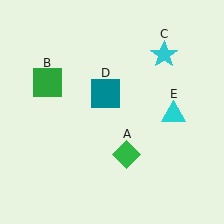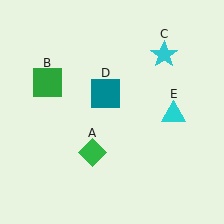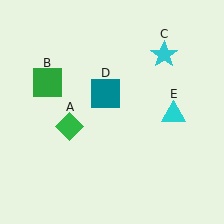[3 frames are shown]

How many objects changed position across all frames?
1 object changed position: green diamond (object A).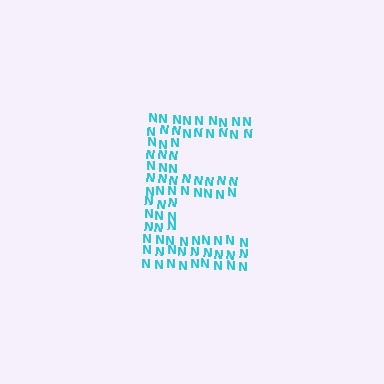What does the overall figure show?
The overall figure shows the letter E.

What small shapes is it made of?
It is made of small letter N's.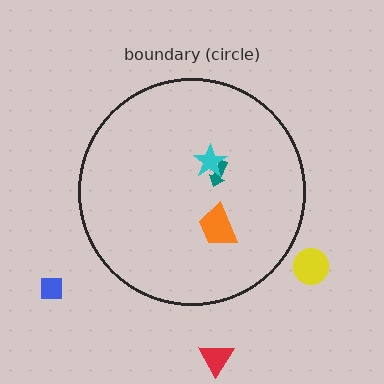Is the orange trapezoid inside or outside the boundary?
Inside.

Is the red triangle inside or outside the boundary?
Outside.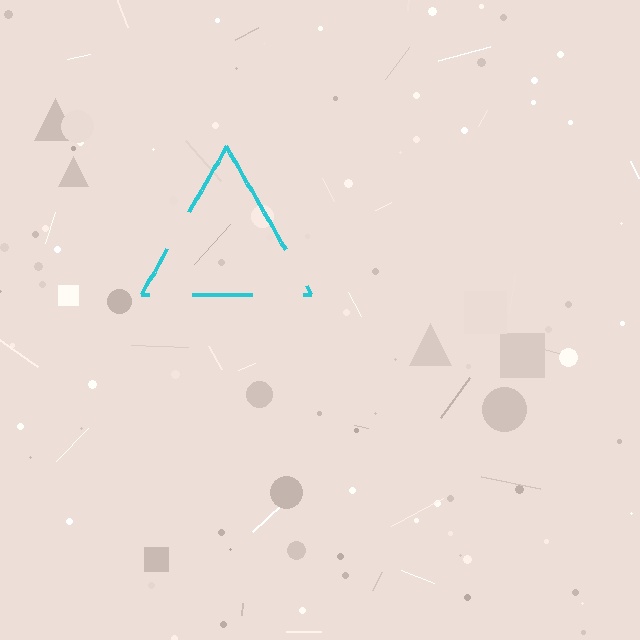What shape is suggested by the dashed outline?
The dashed outline suggests a triangle.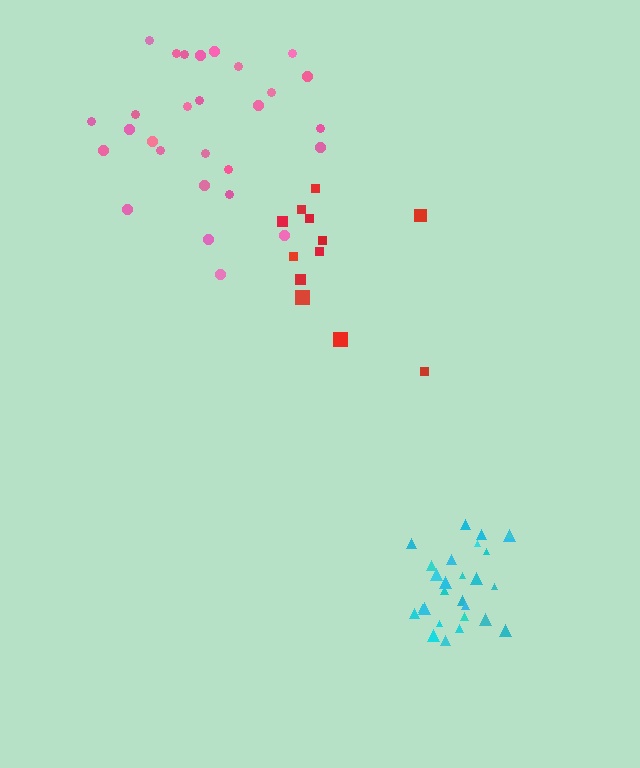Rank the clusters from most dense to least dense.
cyan, pink, red.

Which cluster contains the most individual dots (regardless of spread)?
Pink (28).